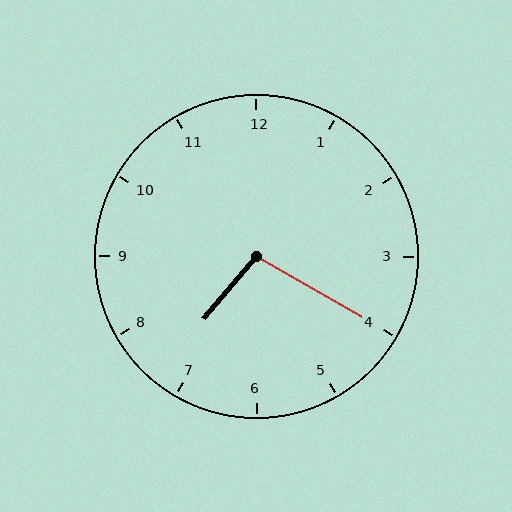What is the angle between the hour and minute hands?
Approximately 100 degrees.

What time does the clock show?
7:20.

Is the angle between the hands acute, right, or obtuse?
It is obtuse.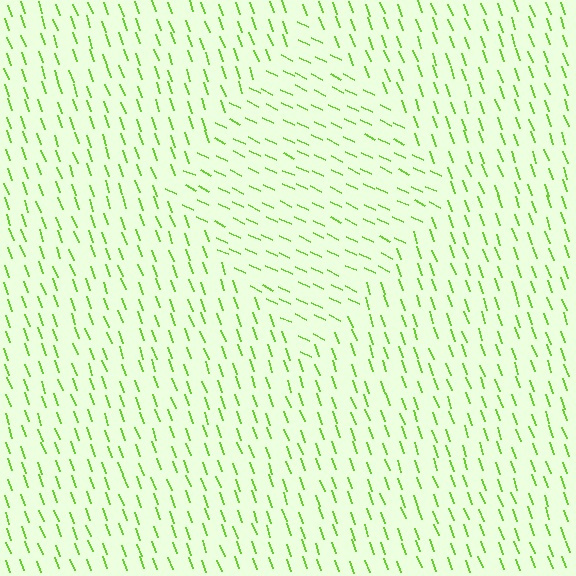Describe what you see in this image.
The image is filled with small lime line segments. A diamond region in the image has lines oriented differently from the surrounding lines, creating a visible texture boundary.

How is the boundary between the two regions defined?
The boundary is defined purely by a change in line orientation (approximately 45 degrees difference). All lines are the same color and thickness.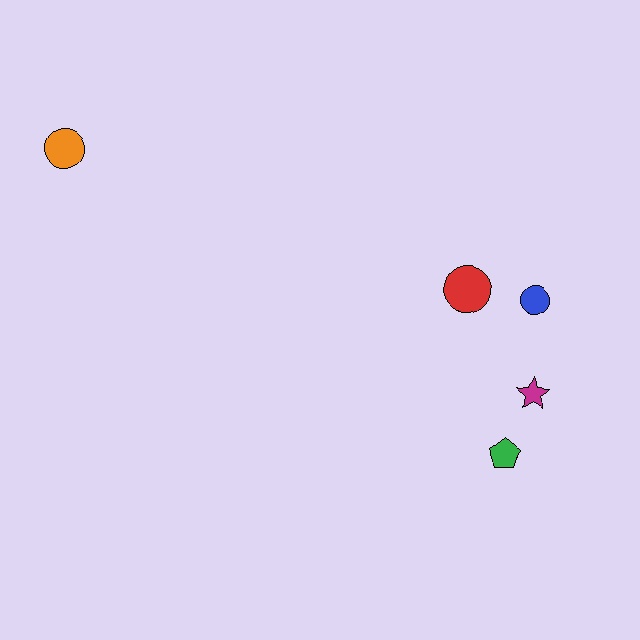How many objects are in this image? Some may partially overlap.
There are 5 objects.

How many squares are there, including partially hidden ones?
There are no squares.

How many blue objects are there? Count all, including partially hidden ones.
There is 1 blue object.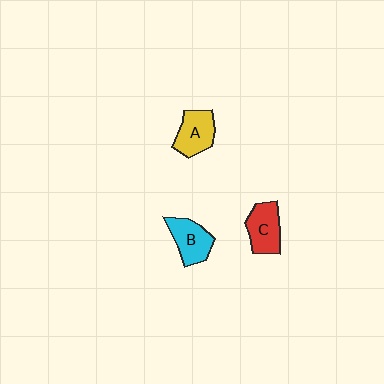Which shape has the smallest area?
Shape B (cyan).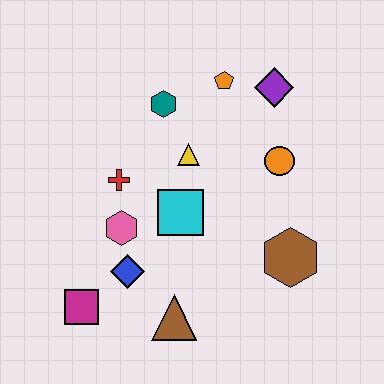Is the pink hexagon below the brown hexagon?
No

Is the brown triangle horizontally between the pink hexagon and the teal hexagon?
No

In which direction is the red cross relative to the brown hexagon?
The red cross is to the left of the brown hexagon.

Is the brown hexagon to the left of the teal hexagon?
No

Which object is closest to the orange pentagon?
The purple diamond is closest to the orange pentagon.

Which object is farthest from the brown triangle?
The purple diamond is farthest from the brown triangle.